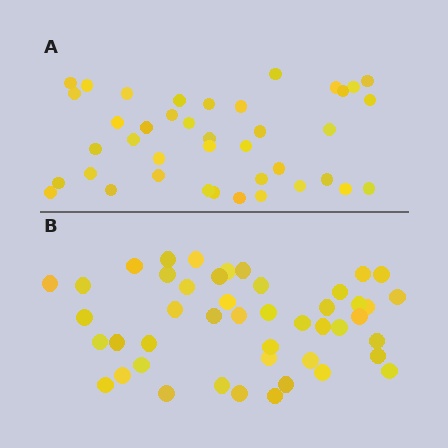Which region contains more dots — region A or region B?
Region B (the bottom region) has more dots.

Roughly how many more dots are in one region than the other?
Region B has about 6 more dots than region A.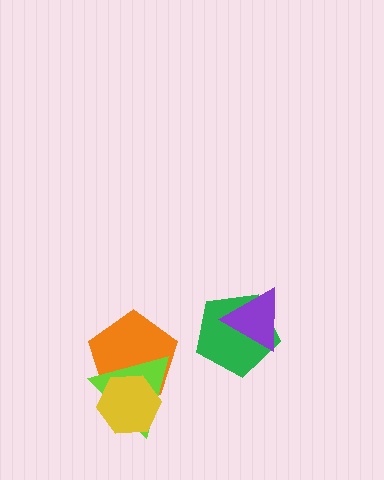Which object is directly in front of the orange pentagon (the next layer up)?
The lime triangle is directly in front of the orange pentagon.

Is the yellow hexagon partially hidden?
No, no other shape covers it.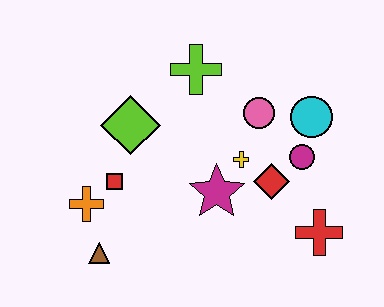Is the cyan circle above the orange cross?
Yes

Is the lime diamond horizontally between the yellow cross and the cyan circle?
No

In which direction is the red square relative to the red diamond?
The red square is to the left of the red diamond.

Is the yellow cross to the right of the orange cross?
Yes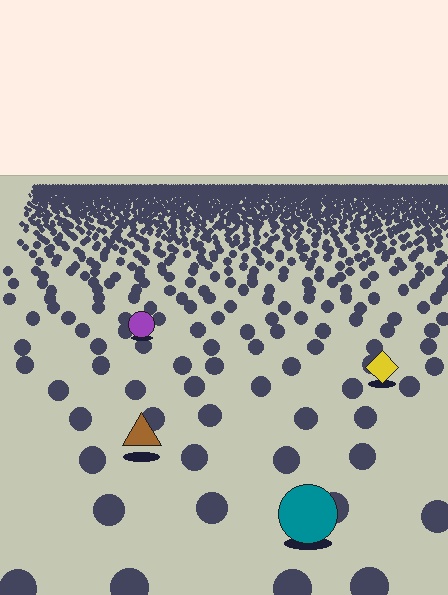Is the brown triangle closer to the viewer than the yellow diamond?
Yes. The brown triangle is closer — you can tell from the texture gradient: the ground texture is coarser near it.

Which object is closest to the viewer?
The teal circle is closest. The texture marks near it are larger and more spread out.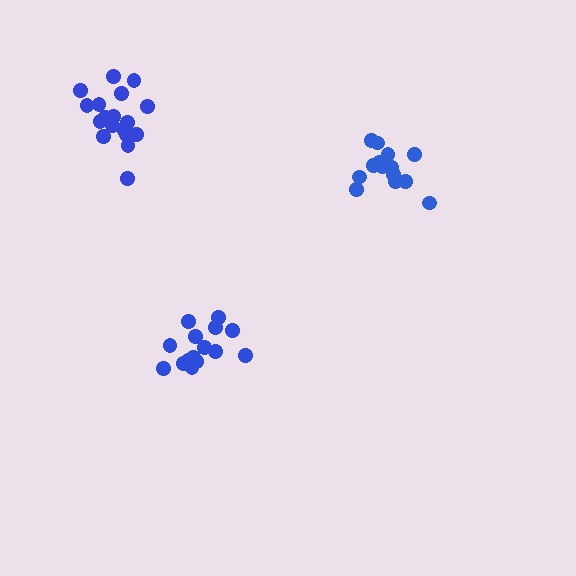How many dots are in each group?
Group 1: 18 dots, Group 2: 15 dots, Group 3: 14 dots (47 total).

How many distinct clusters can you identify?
There are 3 distinct clusters.